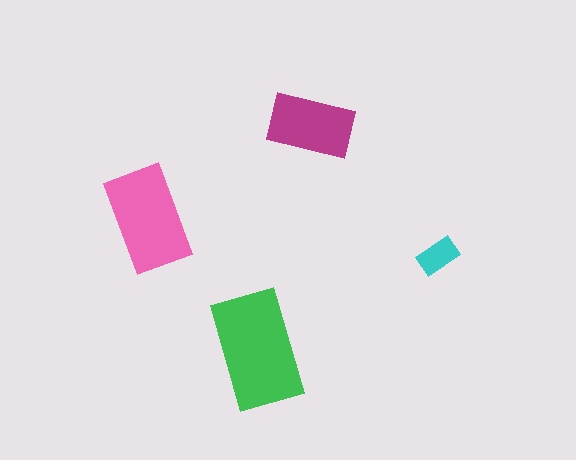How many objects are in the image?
There are 4 objects in the image.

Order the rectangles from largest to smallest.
the green one, the pink one, the magenta one, the cyan one.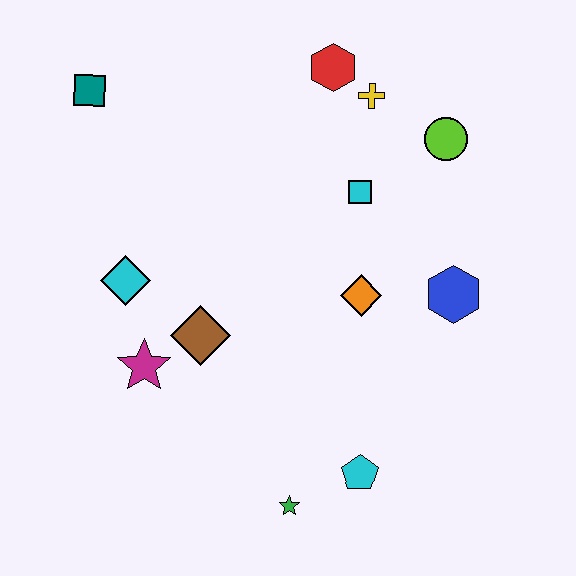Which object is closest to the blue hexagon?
The orange diamond is closest to the blue hexagon.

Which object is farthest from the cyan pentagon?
The teal square is farthest from the cyan pentagon.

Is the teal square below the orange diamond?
No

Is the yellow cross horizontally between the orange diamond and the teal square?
No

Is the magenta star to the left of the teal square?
No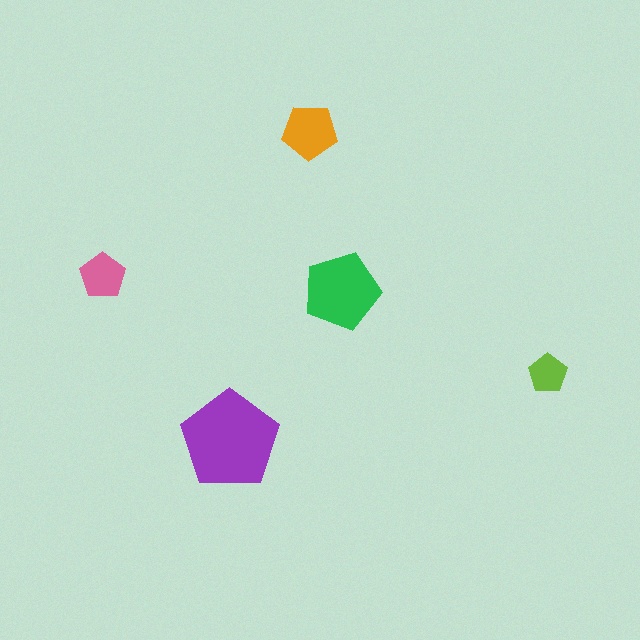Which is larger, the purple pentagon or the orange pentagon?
The purple one.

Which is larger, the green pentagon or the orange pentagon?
The green one.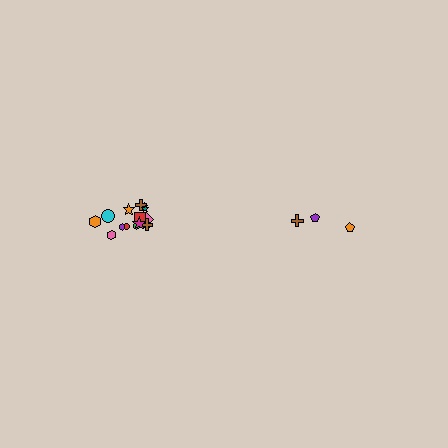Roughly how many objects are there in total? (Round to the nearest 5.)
Roughly 20 objects in total.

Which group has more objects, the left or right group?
The left group.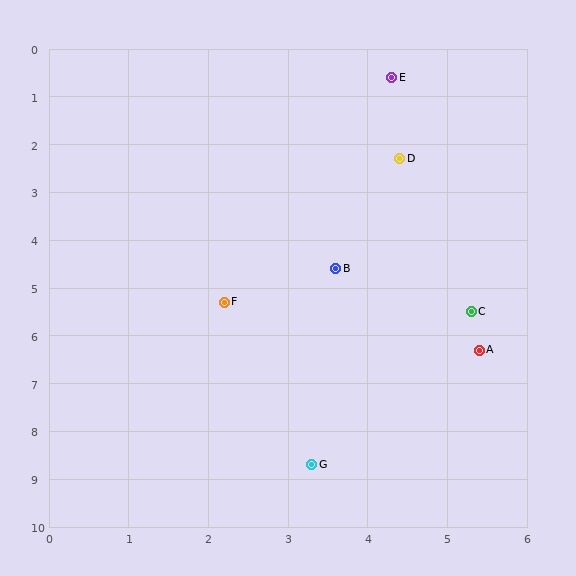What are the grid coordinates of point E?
Point E is at approximately (4.3, 0.6).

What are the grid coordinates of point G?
Point G is at approximately (3.3, 8.7).